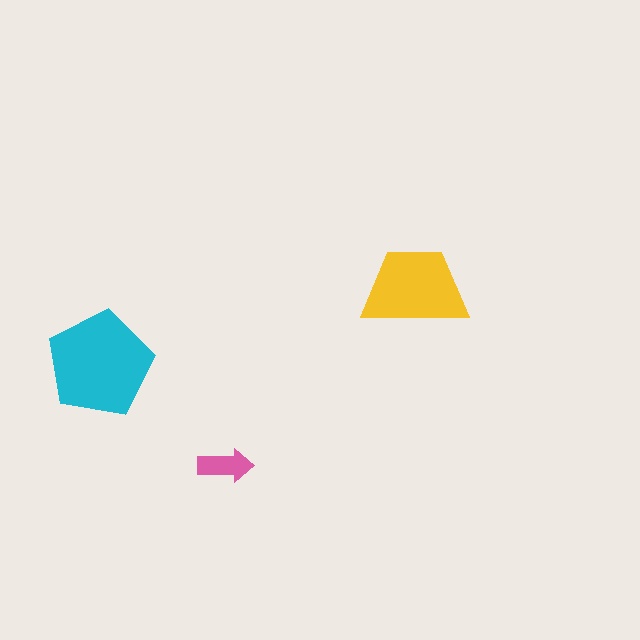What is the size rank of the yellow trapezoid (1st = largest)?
2nd.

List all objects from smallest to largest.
The pink arrow, the yellow trapezoid, the cyan pentagon.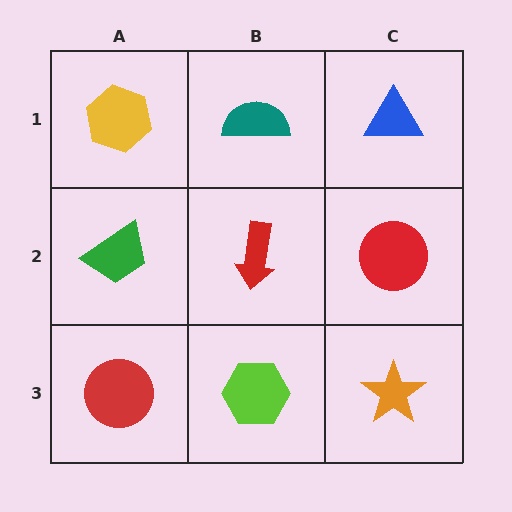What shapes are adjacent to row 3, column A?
A green trapezoid (row 2, column A), a lime hexagon (row 3, column B).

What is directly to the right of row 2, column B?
A red circle.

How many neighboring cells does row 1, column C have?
2.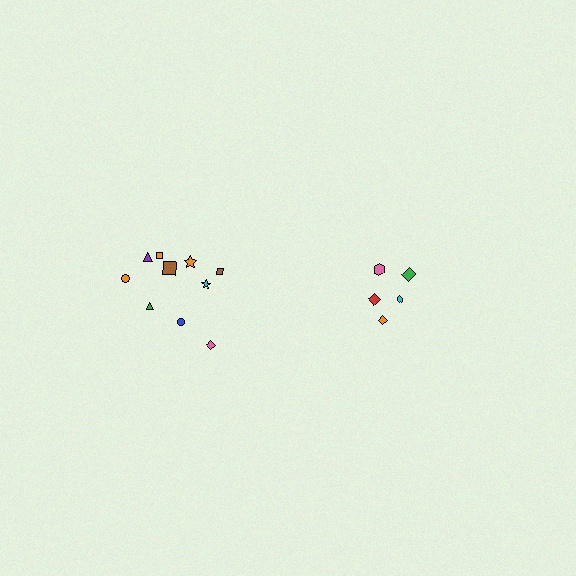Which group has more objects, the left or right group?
The left group.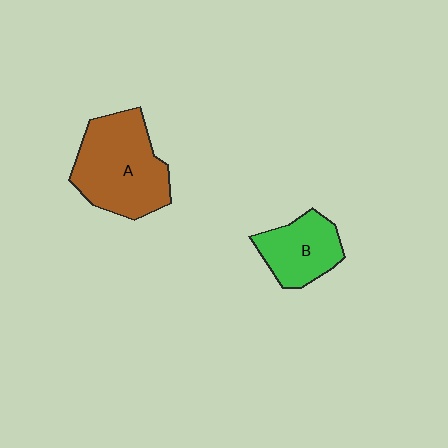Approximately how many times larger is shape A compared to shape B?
Approximately 1.7 times.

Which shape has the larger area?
Shape A (brown).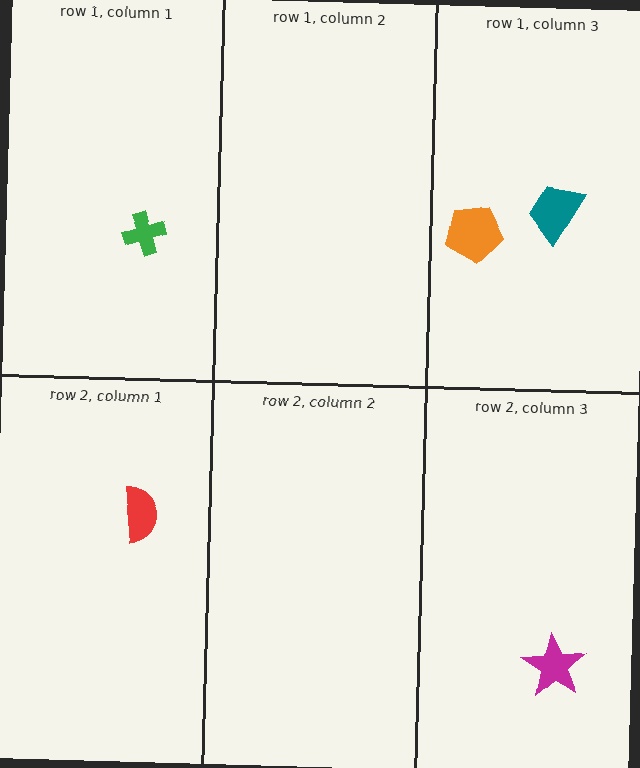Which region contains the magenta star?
The row 2, column 3 region.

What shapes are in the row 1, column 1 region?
The green cross.